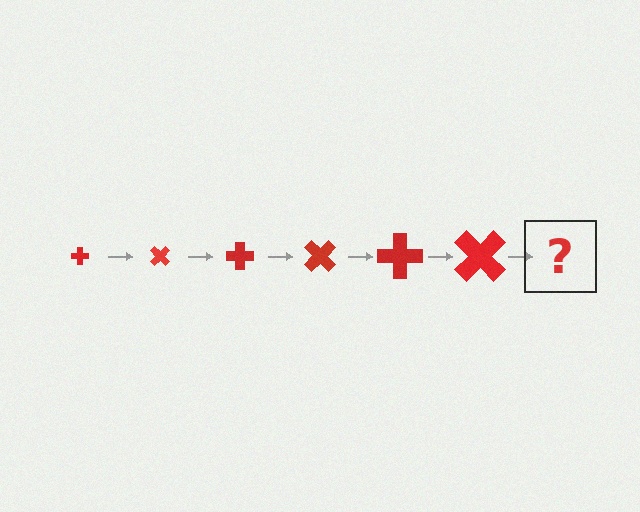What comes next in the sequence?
The next element should be a cross, larger than the previous one and rotated 270 degrees from the start.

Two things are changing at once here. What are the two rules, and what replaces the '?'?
The two rules are that the cross grows larger each step and it rotates 45 degrees each step. The '?' should be a cross, larger than the previous one and rotated 270 degrees from the start.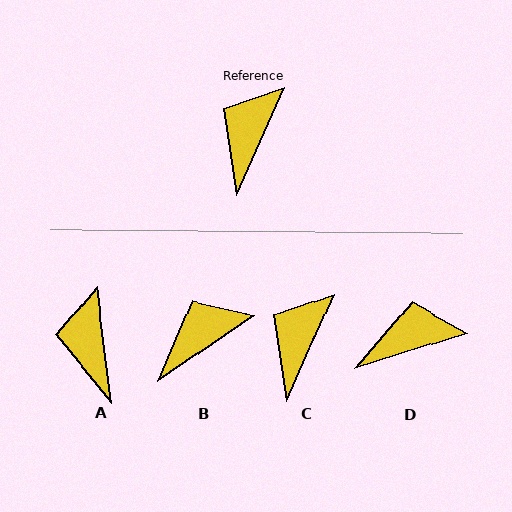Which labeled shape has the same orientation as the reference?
C.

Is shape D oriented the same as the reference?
No, it is off by about 48 degrees.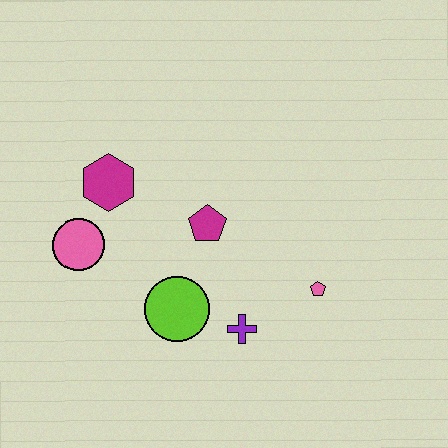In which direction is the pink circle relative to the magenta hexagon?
The pink circle is below the magenta hexagon.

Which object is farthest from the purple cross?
The magenta hexagon is farthest from the purple cross.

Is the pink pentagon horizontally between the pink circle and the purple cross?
No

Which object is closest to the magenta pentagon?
The lime circle is closest to the magenta pentagon.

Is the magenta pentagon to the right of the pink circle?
Yes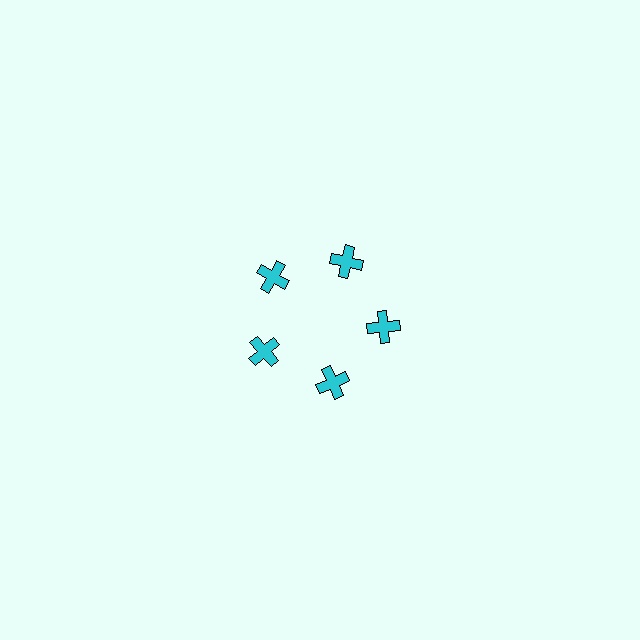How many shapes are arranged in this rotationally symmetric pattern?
There are 5 shapes, arranged in 5 groups of 1.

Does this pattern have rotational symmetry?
Yes, this pattern has 5-fold rotational symmetry. It looks the same after rotating 72 degrees around the center.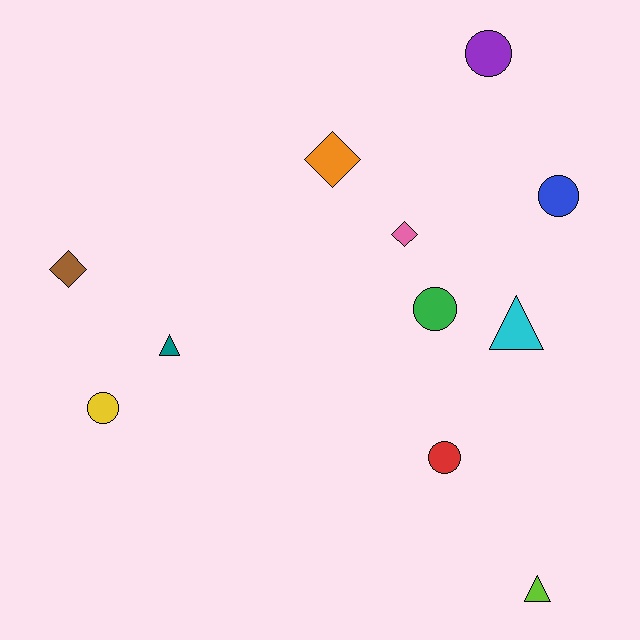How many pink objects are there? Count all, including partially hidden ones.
There is 1 pink object.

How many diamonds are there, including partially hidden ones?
There are 3 diamonds.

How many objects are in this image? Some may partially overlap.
There are 11 objects.